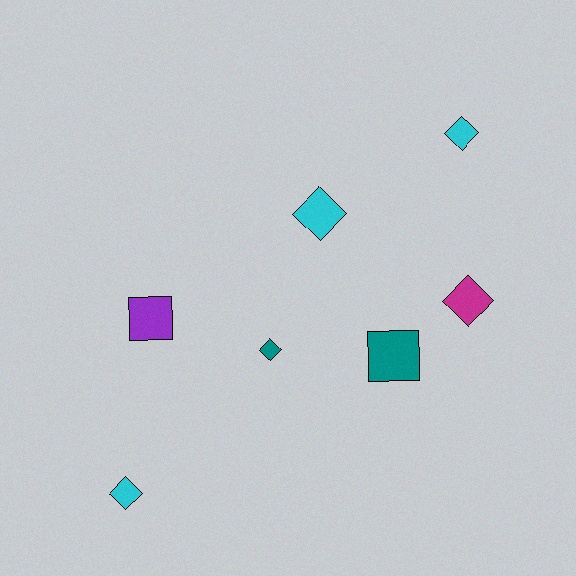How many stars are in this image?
There are no stars.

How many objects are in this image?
There are 7 objects.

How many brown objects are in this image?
There are no brown objects.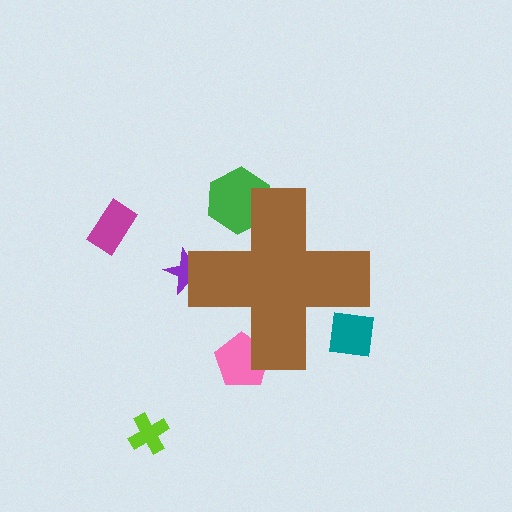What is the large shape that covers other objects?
A brown cross.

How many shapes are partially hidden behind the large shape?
4 shapes are partially hidden.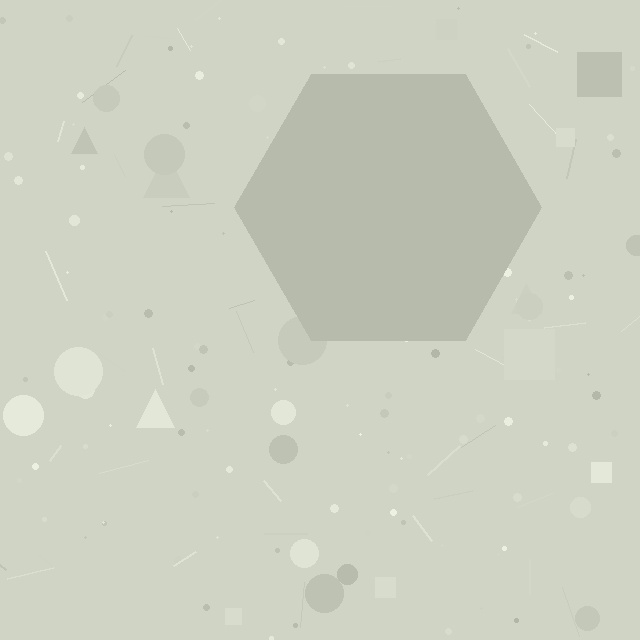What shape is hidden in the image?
A hexagon is hidden in the image.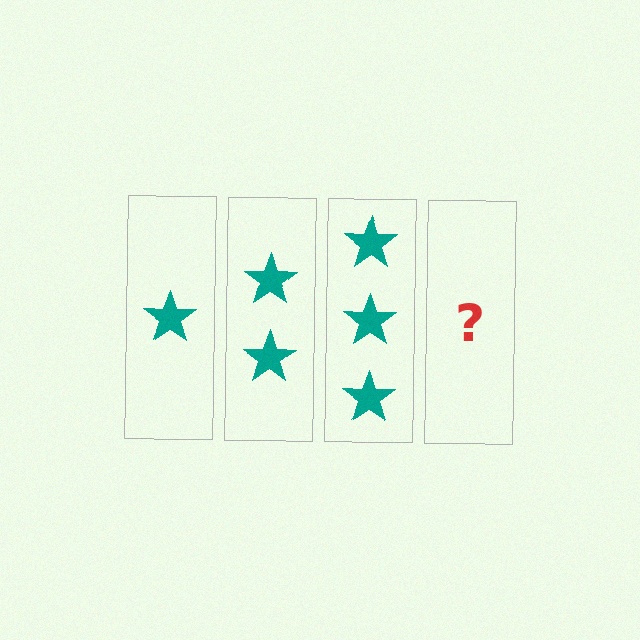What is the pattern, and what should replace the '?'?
The pattern is that each step adds one more star. The '?' should be 4 stars.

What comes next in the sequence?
The next element should be 4 stars.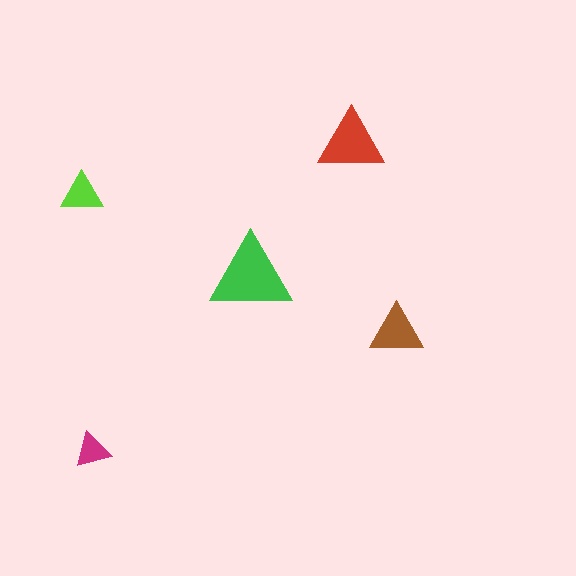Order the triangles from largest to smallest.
the green one, the red one, the brown one, the lime one, the magenta one.